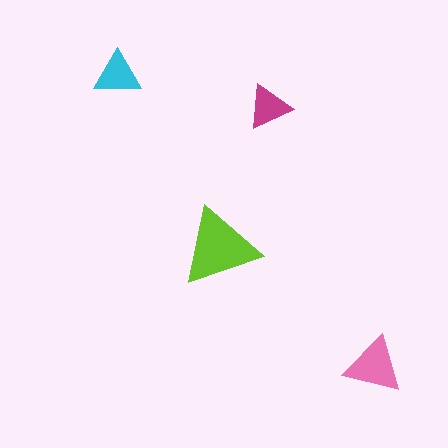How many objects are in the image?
There are 4 objects in the image.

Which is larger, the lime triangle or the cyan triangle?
The lime one.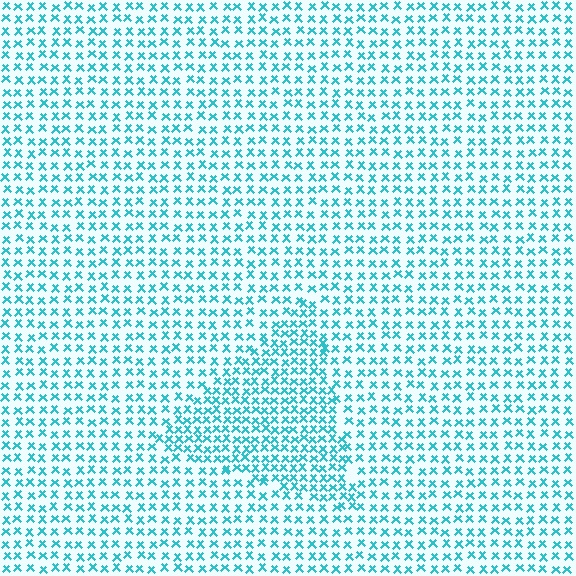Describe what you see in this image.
The image contains small cyan elements arranged at two different densities. A triangle-shaped region is visible where the elements are more densely packed than the surrounding area.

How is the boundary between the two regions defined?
The boundary is defined by a change in element density (approximately 1.6x ratio). All elements are the same color, size, and shape.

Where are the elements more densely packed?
The elements are more densely packed inside the triangle boundary.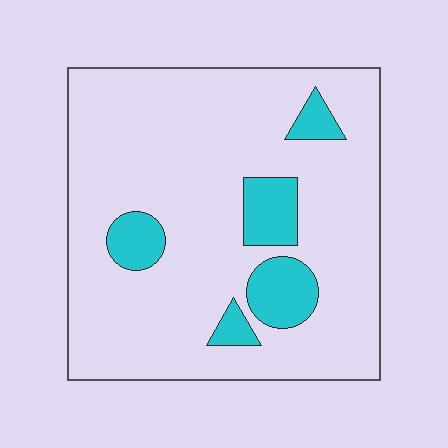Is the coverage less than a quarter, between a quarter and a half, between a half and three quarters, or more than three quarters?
Less than a quarter.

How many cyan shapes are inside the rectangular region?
5.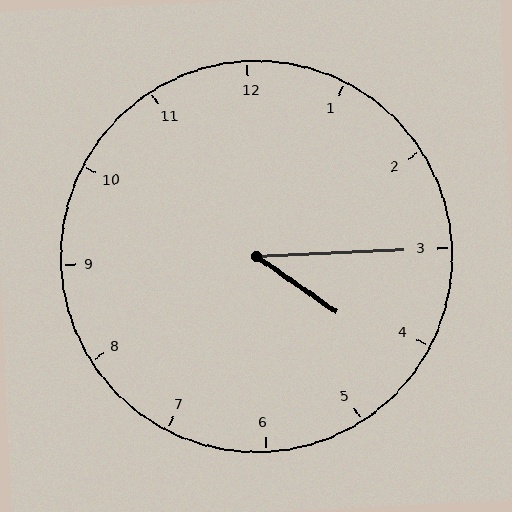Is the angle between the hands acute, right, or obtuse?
It is acute.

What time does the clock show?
4:15.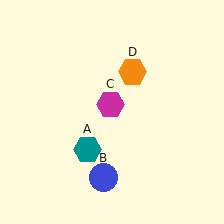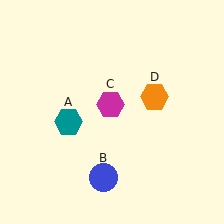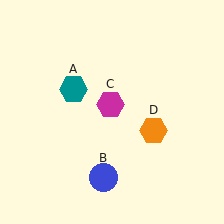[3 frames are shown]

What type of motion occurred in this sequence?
The teal hexagon (object A), orange hexagon (object D) rotated clockwise around the center of the scene.